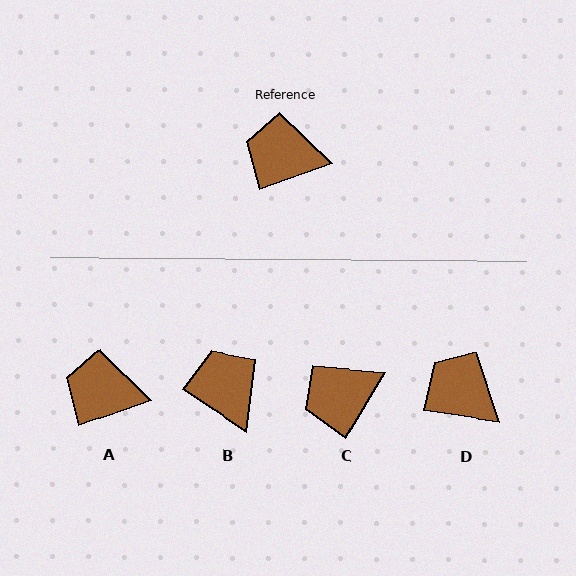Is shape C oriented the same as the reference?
No, it is off by about 40 degrees.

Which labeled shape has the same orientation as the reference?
A.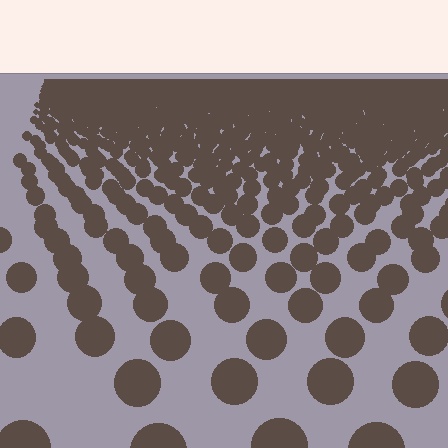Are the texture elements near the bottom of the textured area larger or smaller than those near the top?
Larger. Near the bottom, elements are closer to the viewer and appear at a bigger on-screen size.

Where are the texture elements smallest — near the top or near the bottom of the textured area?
Near the top.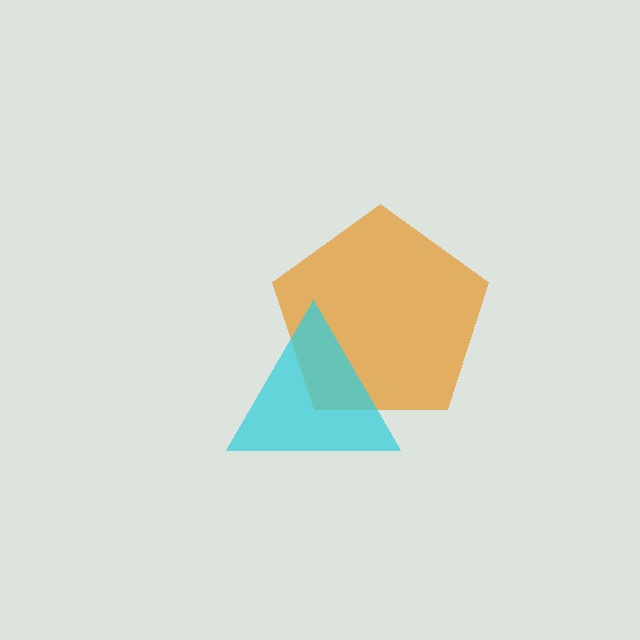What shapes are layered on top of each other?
The layered shapes are: an orange pentagon, a cyan triangle.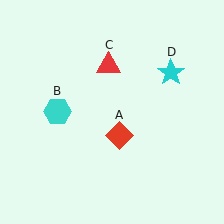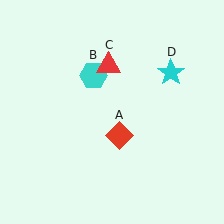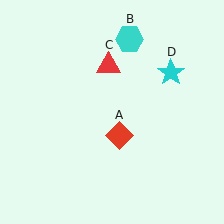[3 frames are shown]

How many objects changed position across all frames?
1 object changed position: cyan hexagon (object B).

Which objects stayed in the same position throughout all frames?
Red diamond (object A) and red triangle (object C) and cyan star (object D) remained stationary.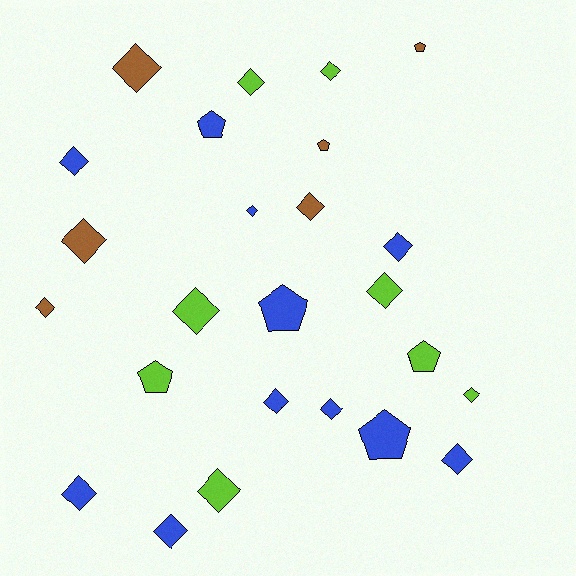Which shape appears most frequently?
Diamond, with 18 objects.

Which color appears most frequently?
Blue, with 11 objects.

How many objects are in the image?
There are 25 objects.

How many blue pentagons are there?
There are 3 blue pentagons.